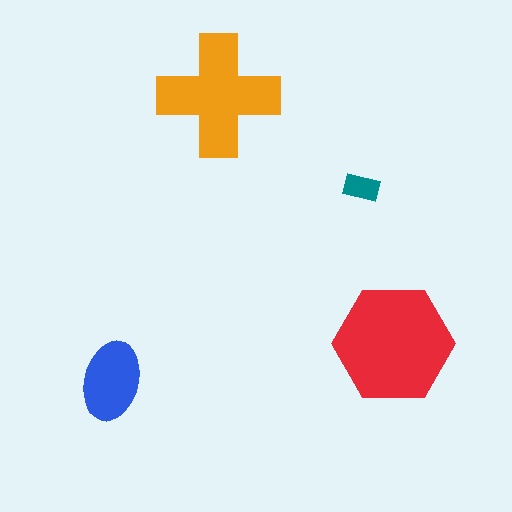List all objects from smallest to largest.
The teal rectangle, the blue ellipse, the orange cross, the red hexagon.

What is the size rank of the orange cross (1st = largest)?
2nd.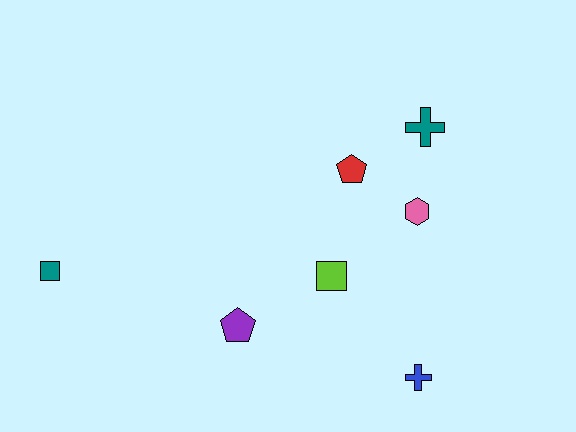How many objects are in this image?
There are 7 objects.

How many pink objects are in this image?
There is 1 pink object.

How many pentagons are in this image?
There are 2 pentagons.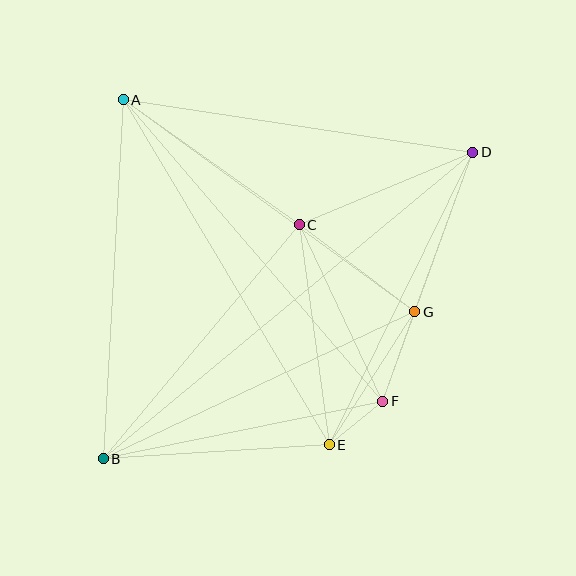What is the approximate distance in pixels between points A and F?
The distance between A and F is approximately 398 pixels.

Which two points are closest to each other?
Points E and F are closest to each other.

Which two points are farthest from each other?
Points B and D are farthest from each other.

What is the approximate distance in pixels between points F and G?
The distance between F and G is approximately 95 pixels.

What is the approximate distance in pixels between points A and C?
The distance between A and C is approximately 216 pixels.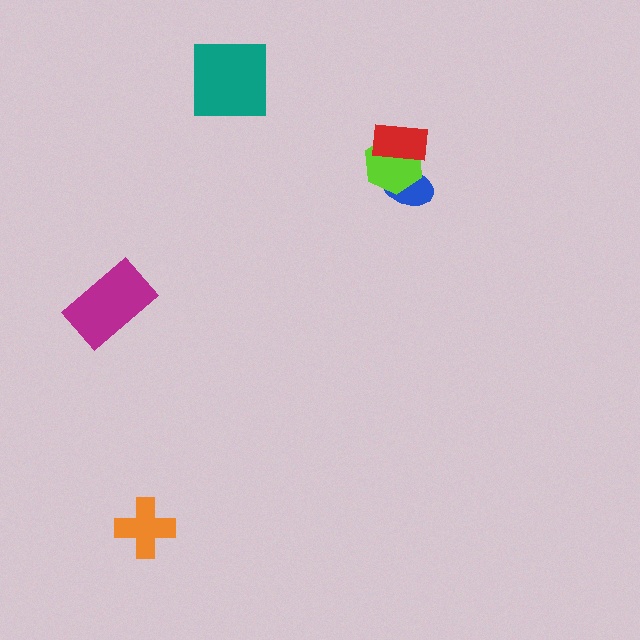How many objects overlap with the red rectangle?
2 objects overlap with the red rectangle.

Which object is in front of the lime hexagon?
The red rectangle is in front of the lime hexagon.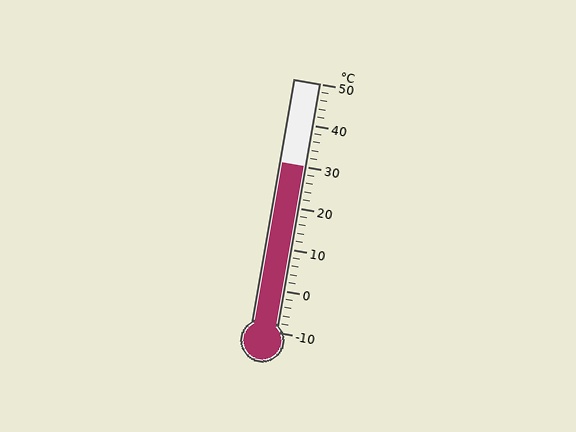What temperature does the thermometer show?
The thermometer shows approximately 30°C.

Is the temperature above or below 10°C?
The temperature is above 10°C.